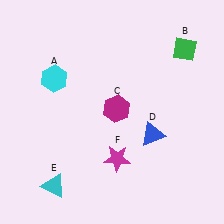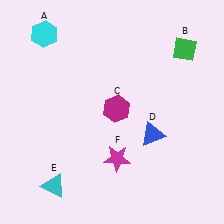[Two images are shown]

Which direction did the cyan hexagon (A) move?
The cyan hexagon (A) moved up.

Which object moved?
The cyan hexagon (A) moved up.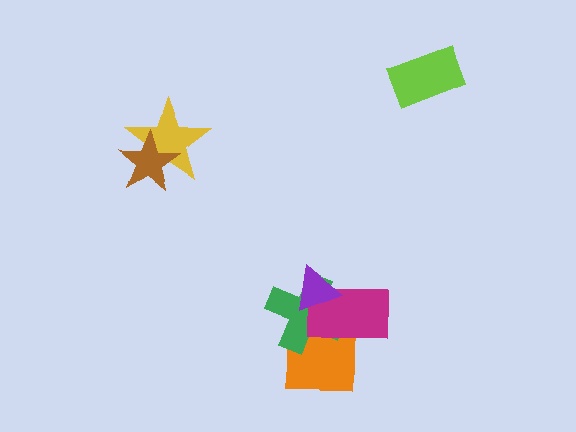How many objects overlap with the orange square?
2 objects overlap with the orange square.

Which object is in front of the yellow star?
The brown star is in front of the yellow star.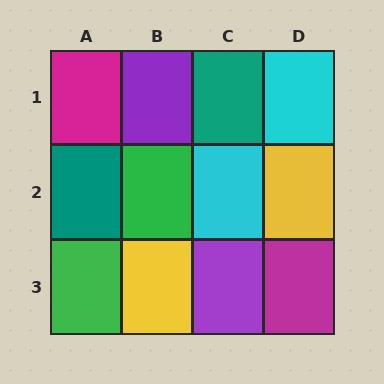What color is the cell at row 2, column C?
Cyan.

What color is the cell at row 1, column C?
Teal.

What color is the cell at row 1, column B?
Purple.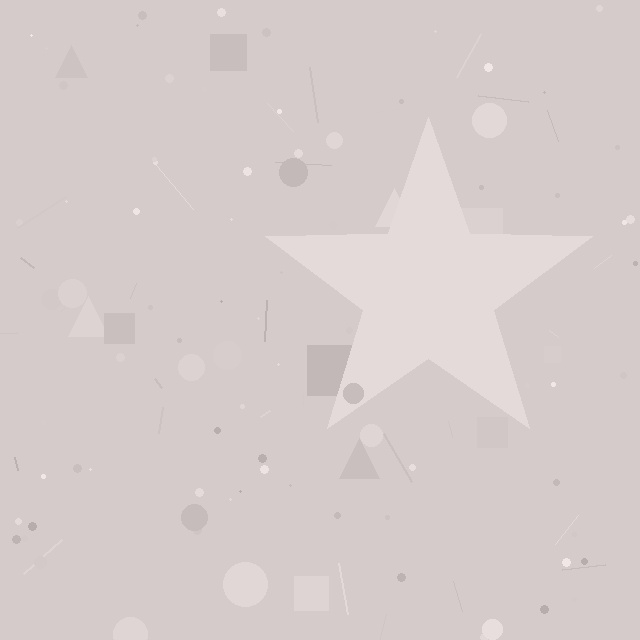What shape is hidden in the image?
A star is hidden in the image.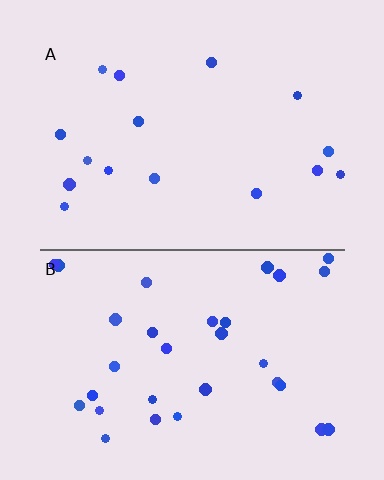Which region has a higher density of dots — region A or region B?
B (the bottom).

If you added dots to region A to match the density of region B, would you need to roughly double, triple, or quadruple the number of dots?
Approximately double.